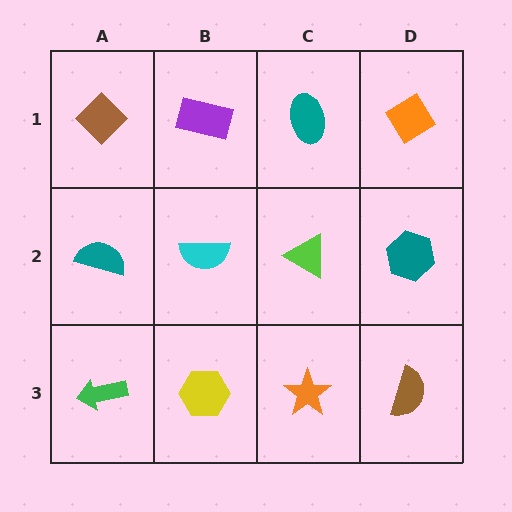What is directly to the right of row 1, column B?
A teal ellipse.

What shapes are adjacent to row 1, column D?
A teal hexagon (row 2, column D), a teal ellipse (row 1, column C).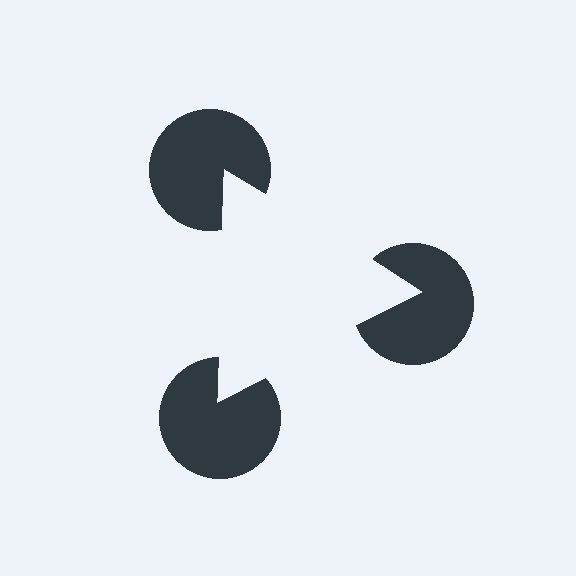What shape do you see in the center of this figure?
An illusory triangle — its edges are inferred from the aligned wedge cuts in the pac-man discs, not physically drawn.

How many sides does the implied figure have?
3 sides.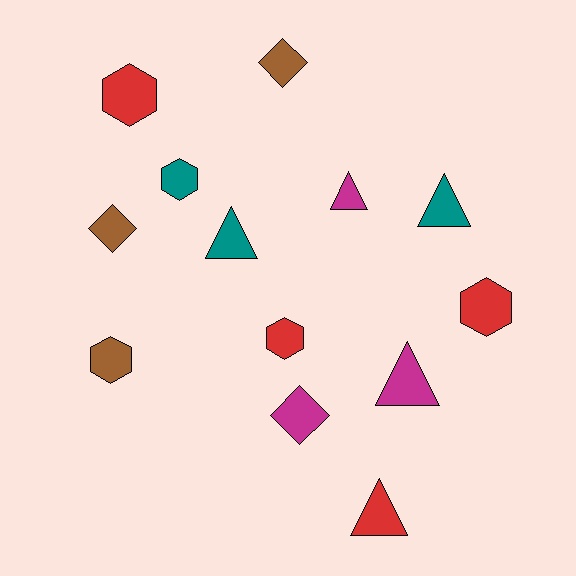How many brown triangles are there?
There are no brown triangles.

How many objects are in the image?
There are 13 objects.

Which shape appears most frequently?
Hexagon, with 5 objects.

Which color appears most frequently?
Red, with 4 objects.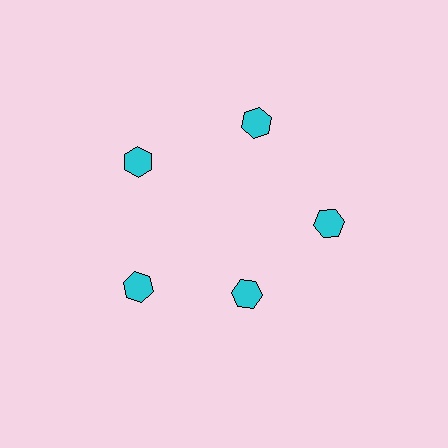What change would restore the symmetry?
The symmetry would be restored by moving it outward, back onto the ring so that all 5 hexagons sit at equal angles and equal distance from the center.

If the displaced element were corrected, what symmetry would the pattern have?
It would have 5-fold rotational symmetry — the pattern would map onto itself every 72 degrees.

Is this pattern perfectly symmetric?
No. The 5 cyan hexagons are arranged in a ring, but one element near the 5 o'clock position is pulled inward toward the center, breaking the 5-fold rotational symmetry.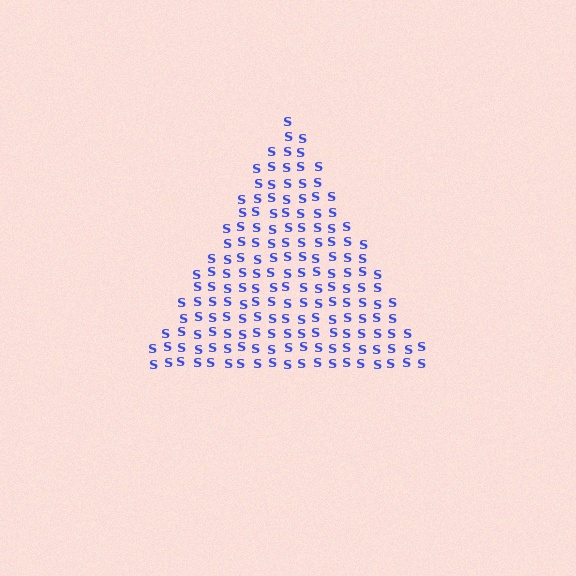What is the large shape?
The large shape is a triangle.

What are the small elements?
The small elements are letter S's.